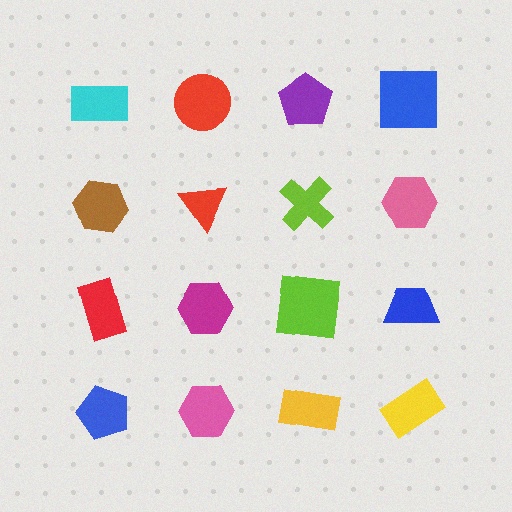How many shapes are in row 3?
4 shapes.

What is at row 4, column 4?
A yellow rectangle.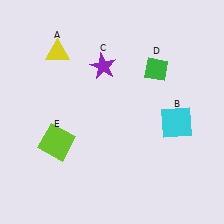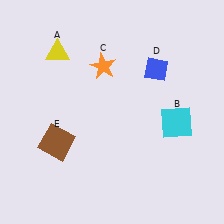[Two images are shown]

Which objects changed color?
C changed from purple to orange. D changed from green to blue. E changed from lime to brown.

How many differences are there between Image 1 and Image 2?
There are 3 differences between the two images.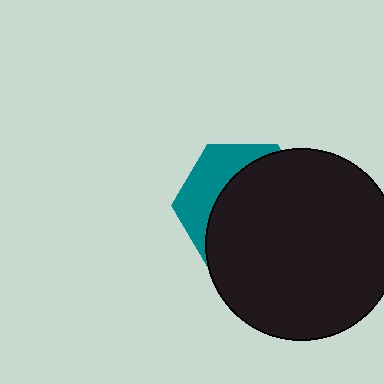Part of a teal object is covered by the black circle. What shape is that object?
It is a hexagon.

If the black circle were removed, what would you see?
You would see the complete teal hexagon.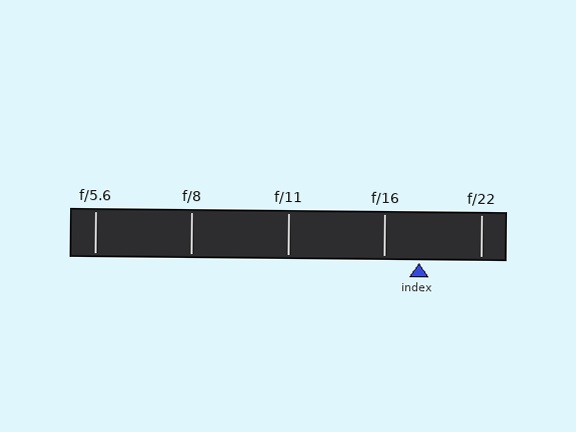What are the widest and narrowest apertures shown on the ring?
The widest aperture shown is f/5.6 and the narrowest is f/22.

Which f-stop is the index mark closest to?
The index mark is closest to f/16.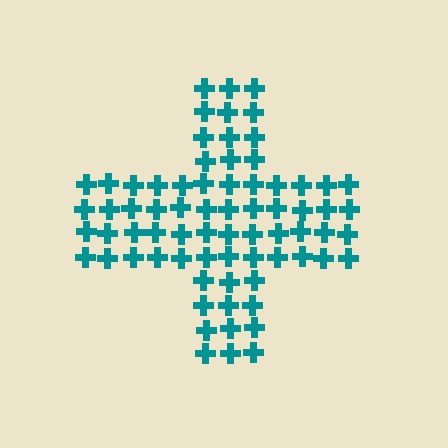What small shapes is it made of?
It is made of small crosses.